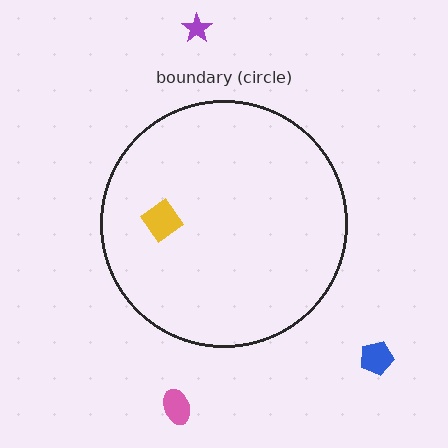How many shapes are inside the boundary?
1 inside, 3 outside.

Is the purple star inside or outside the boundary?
Outside.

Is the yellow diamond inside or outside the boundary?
Inside.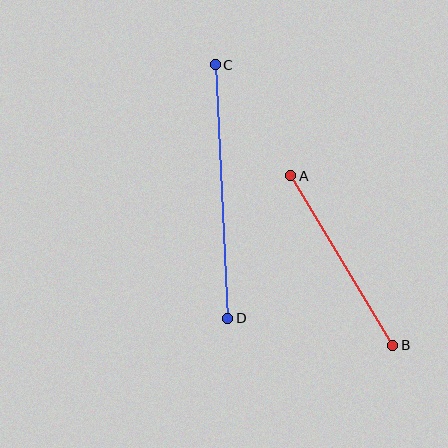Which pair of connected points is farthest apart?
Points C and D are farthest apart.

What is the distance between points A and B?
The distance is approximately 198 pixels.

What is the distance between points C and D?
The distance is approximately 254 pixels.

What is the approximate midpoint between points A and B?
The midpoint is at approximately (342, 261) pixels.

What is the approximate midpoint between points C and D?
The midpoint is at approximately (222, 192) pixels.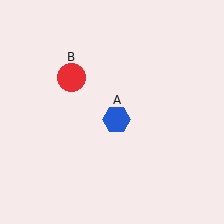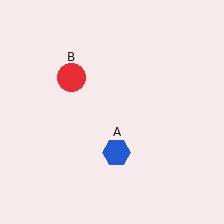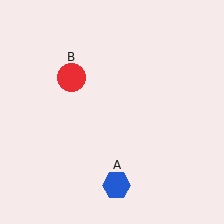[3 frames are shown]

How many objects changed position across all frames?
1 object changed position: blue hexagon (object A).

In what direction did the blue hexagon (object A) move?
The blue hexagon (object A) moved down.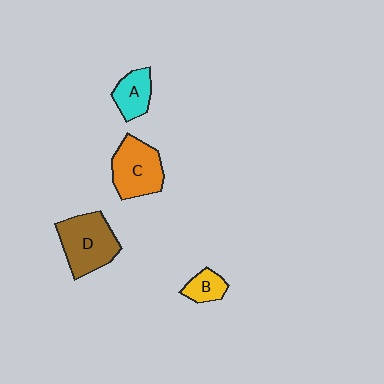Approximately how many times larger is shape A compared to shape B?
Approximately 1.4 times.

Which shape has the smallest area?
Shape B (yellow).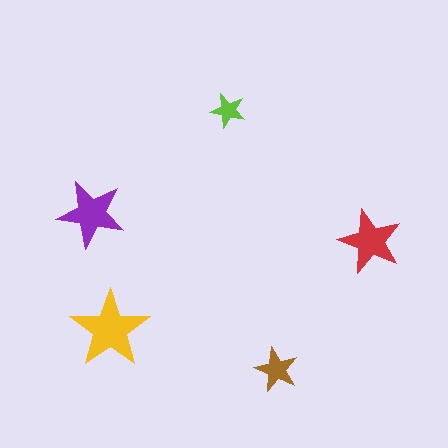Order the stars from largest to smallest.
the yellow one, the purple one, the red one, the brown one, the lime one.